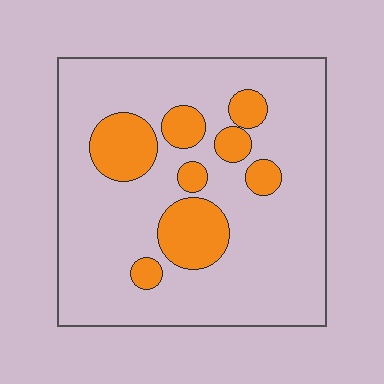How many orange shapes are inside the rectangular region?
8.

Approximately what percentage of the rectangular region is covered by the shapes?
Approximately 20%.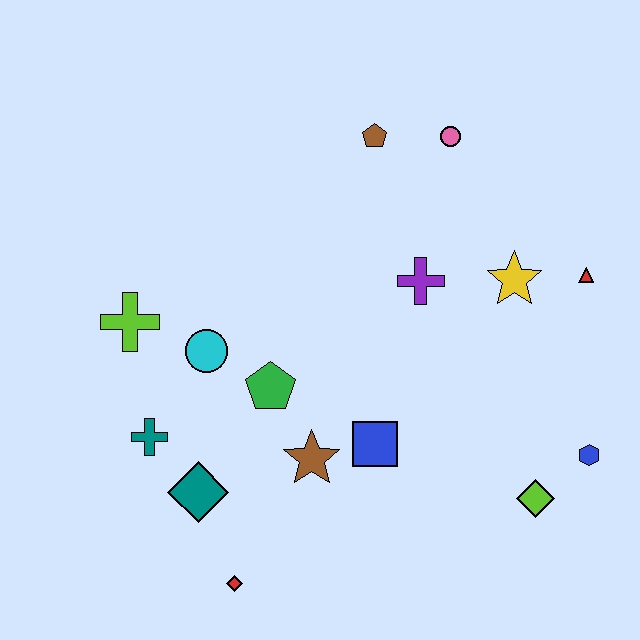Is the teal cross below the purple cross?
Yes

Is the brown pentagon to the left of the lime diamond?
Yes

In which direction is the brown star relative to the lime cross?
The brown star is to the right of the lime cross.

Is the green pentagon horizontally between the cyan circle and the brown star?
Yes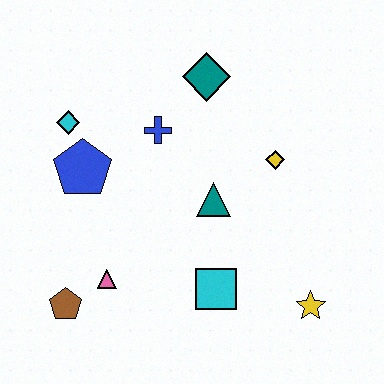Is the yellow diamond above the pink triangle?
Yes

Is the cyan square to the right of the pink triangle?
Yes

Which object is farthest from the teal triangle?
The brown pentagon is farthest from the teal triangle.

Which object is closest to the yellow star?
The cyan square is closest to the yellow star.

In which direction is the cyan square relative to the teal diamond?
The cyan square is below the teal diamond.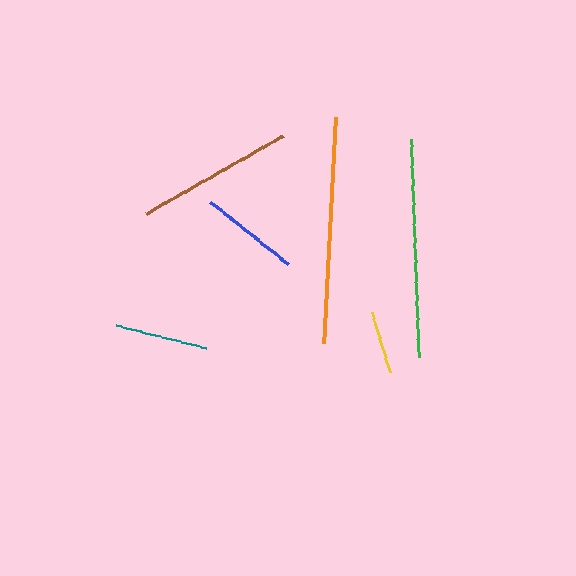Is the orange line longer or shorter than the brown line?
The orange line is longer than the brown line.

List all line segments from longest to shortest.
From longest to shortest: orange, green, brown, blue, teal, yellow.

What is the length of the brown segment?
The brown segment is approximately 158 pixels long.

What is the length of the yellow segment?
The yellow segment is approximately 63 pixels long.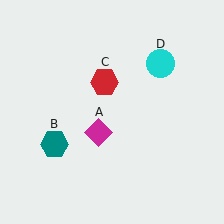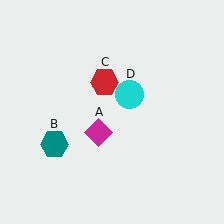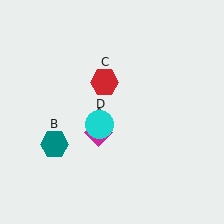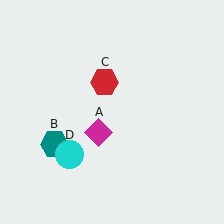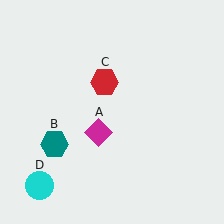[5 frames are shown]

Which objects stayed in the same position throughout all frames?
Magenta diamond (object A) and teal hexagon (object B) and red hexagon (object C) remained stationary.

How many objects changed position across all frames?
1 object changed position: cyan circle (object D).